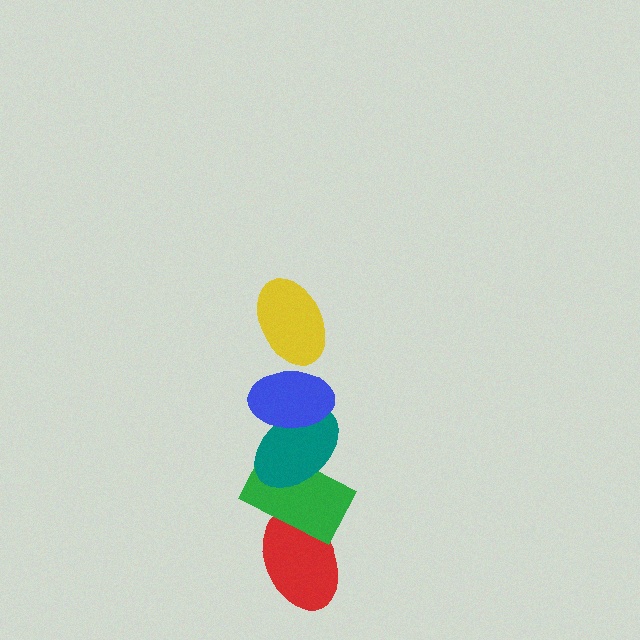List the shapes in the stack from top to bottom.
From top to bottom: the yellow ellipse, the blue ellipse, the teal ellipse, the green rectangle, the red ellipse.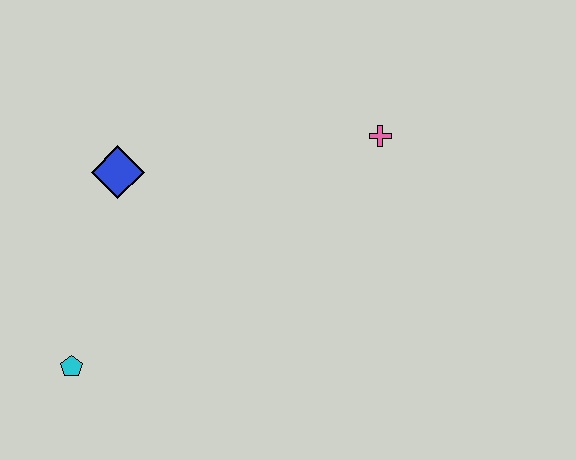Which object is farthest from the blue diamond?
The pink cross is farthest from the blue diamond.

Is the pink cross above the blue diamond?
Yes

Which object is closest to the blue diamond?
The cyan pentagon is closest to the blue diamond.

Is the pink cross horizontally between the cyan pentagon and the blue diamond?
No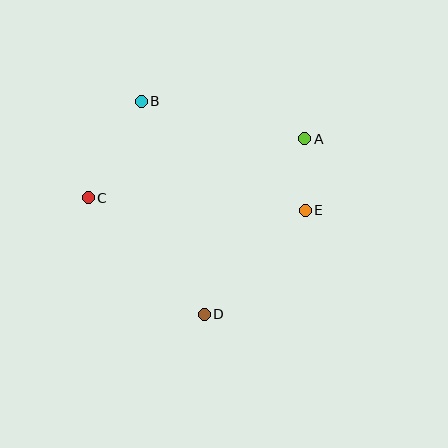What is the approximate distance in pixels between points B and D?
The distance between B and D is approximately 222 pixels.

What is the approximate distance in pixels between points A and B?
The distance between A and B is approximately 168 pixels.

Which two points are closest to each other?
Points A and E are closest to each other.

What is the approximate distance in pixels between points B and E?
The distance between B and E is approximately 197 pixels.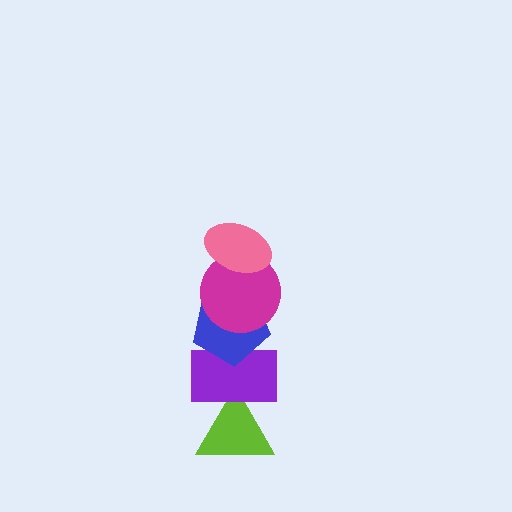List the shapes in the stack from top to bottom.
From top to bottom: the pink ellipse, the magenta circle, the blue pentagon, the purple rectangle, the lime triangle.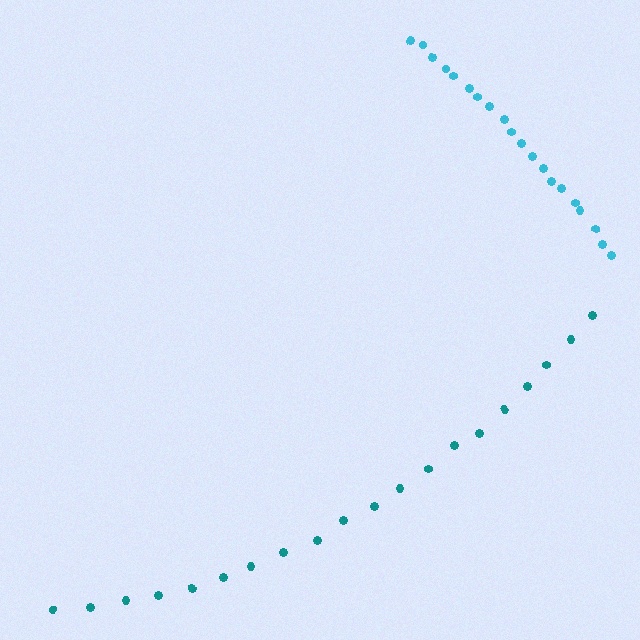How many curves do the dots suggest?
There are 2 distinct paths.